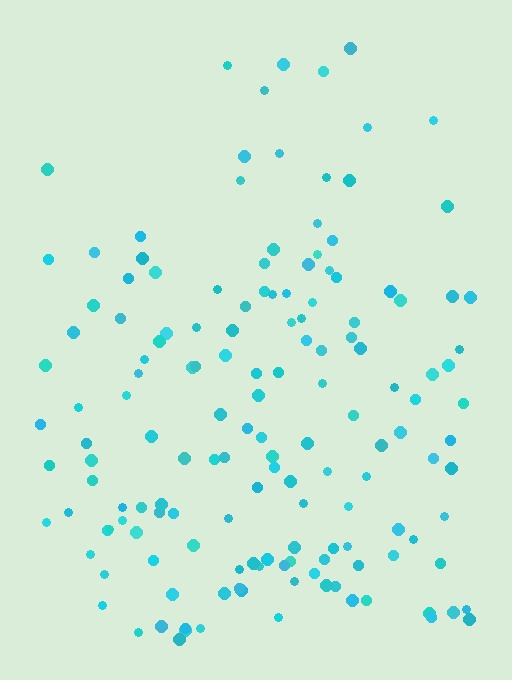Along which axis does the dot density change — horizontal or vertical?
Vertical.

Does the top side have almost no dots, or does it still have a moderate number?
Still a moderate number, just noticeably fewer than the bottom.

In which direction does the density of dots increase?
From top to bottom, with the bottom side densest.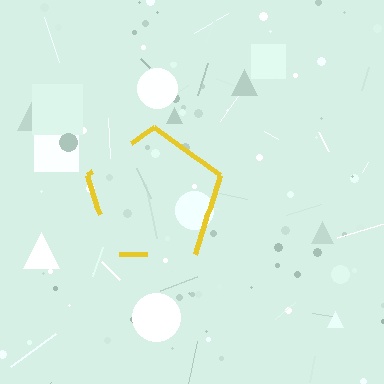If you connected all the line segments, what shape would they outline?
They would outline a pentagon.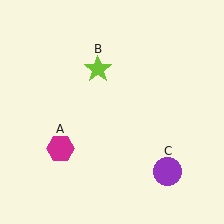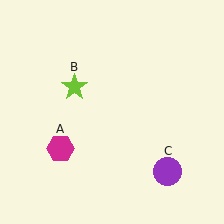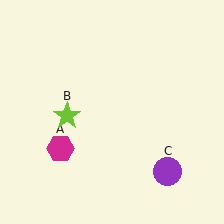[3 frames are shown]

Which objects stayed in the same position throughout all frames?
Magenta hexagon (object A) and purple circle (object C) remained stationary.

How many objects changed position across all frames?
1 object changed position: lime star (object B).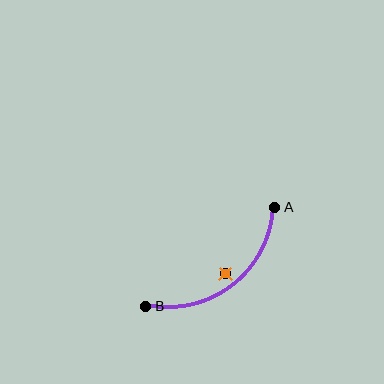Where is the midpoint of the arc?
The arc midpoint is the point on the curve farthest from the straight line joining A and B. It sits below and to the right of that line.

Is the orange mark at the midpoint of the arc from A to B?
No — the orange mark does not lie on the arc at all. It sits slightly inside the curve.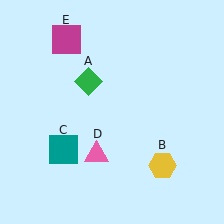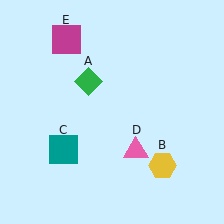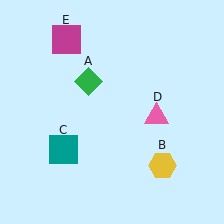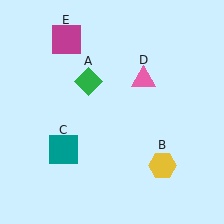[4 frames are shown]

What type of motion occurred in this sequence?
The pink triangle (object D) rotated counterclockwise around the center of the scene.